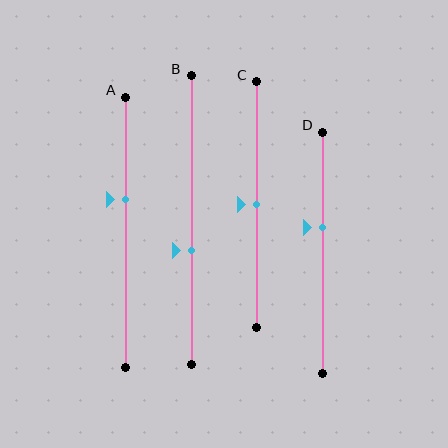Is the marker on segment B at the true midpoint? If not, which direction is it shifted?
No, the marker on segment B is shifted downward by about 11% of the segment length.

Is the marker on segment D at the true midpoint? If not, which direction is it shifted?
No, the marker on segment D is shifted upward by about 11% of the segment length.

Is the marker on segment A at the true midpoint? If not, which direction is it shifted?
No, the marker on segment A is shifted upward by about 12% of the segment length.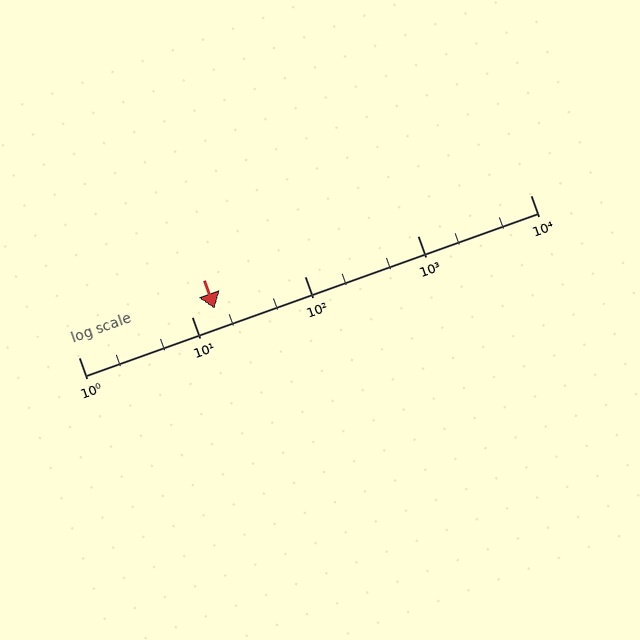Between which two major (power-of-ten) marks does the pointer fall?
The pointer is between 10 and 100.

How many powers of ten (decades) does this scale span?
The scale spans 4 decades, from 1 to 10000.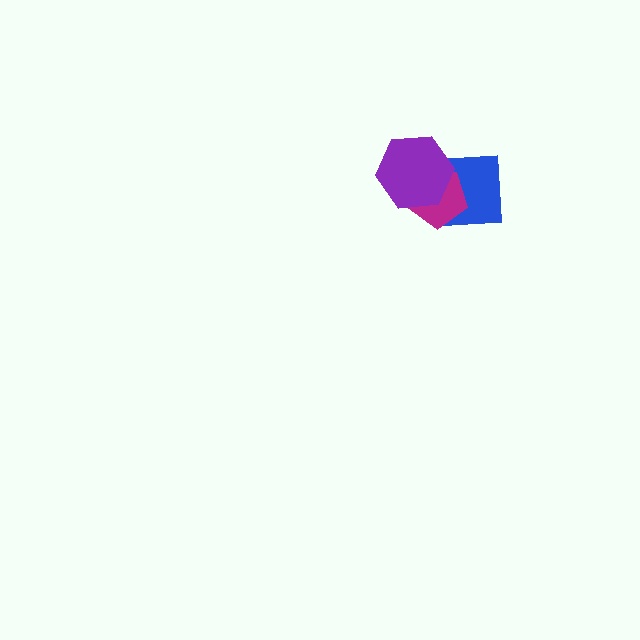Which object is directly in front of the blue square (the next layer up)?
The magenta pentagon is directly in front of the blue square.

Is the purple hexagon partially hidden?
No, no other shape covers it.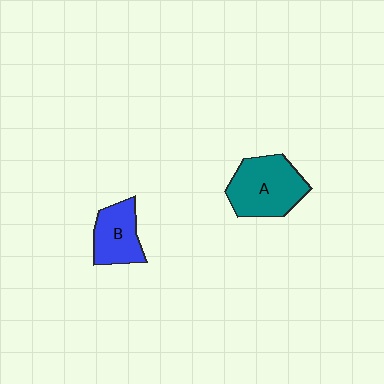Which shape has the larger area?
Shape A (teal).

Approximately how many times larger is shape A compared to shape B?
Approximately 1.5 times.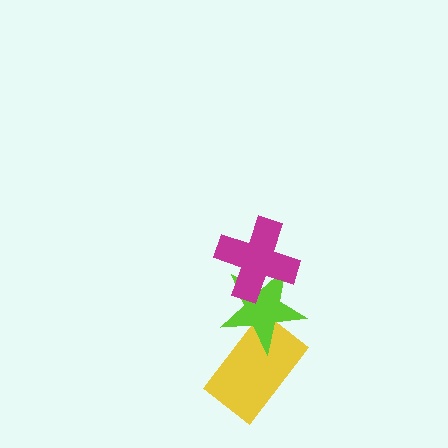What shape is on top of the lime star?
The magenta cross is on top of the lime star.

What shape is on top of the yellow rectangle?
The lime star is on top of the yellow rectangle.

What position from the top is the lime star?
The lime star is 2nd from the top.